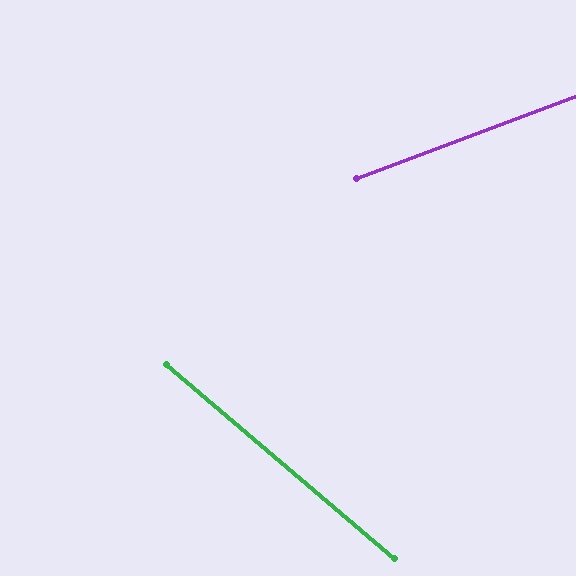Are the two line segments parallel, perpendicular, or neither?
Neither parallel nor perpendicular — they differ by about 61°.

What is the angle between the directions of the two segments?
Approximately 61 degrees.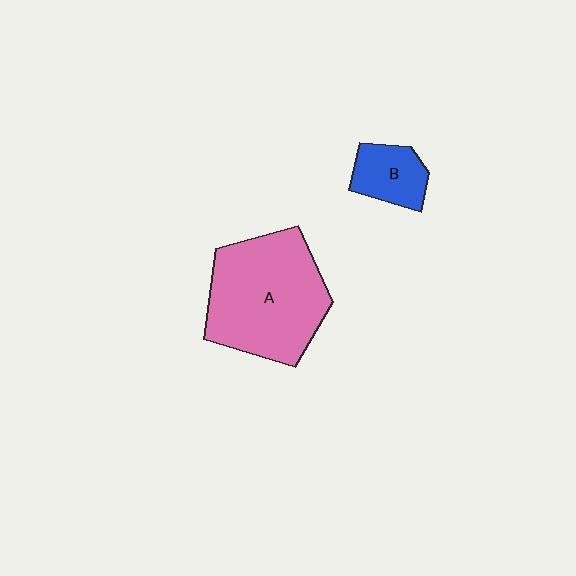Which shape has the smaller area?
Shape B (blue).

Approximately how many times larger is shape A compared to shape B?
Approximately 3.2 times.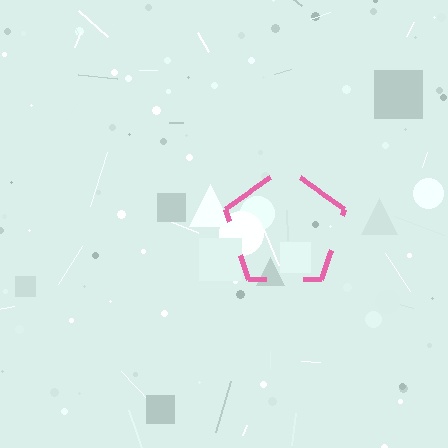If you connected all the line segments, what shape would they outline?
They would outline a pentagon.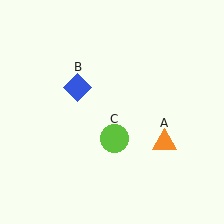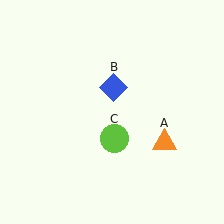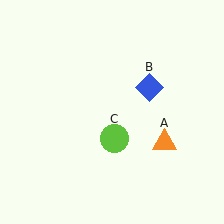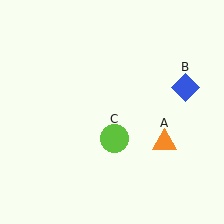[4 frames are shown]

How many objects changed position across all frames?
1 object changed position: blue diamond (object B).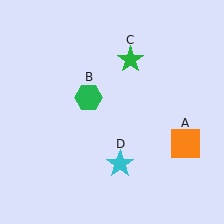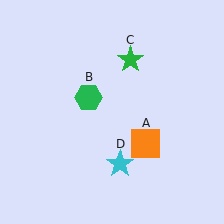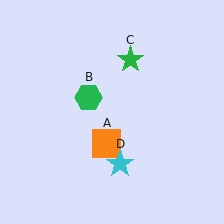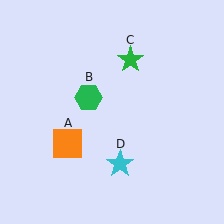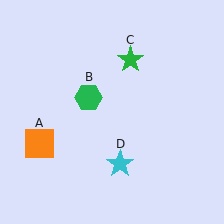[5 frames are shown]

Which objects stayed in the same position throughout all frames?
Green hexagon (object B) and green star (object C) and cyan star (object D) remained stationary.